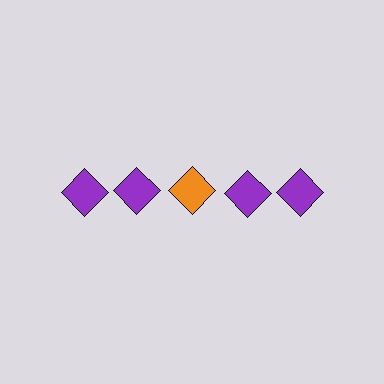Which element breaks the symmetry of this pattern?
The orange diamond in the top row, center column breaks the symmetry. All other shapes are purple diamonds.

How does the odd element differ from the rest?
It has a different color: orange instead of purple.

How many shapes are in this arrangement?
There are 5 shapes arranged in a grid pattern.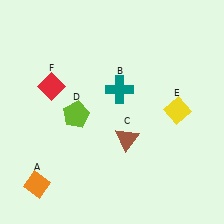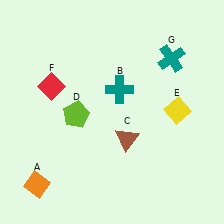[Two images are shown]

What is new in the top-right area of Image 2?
A teal cross (G) was added in the top-right area of Image 2.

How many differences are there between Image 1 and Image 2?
There is 1 difference between the two images.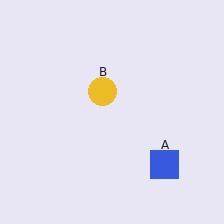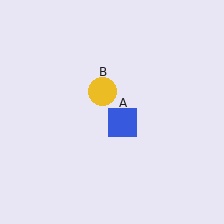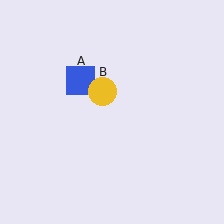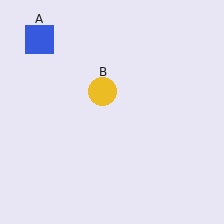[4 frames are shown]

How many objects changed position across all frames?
1 object changed position: blue square (object A).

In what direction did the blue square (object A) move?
The blue square (object A) moved up and to the left.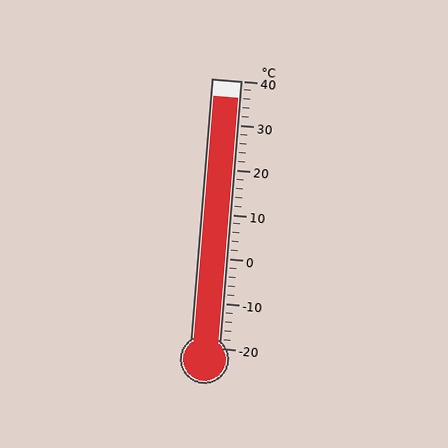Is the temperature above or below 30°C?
The temperature is above 30°C.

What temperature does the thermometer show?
The thermometer shows approximately 36°C.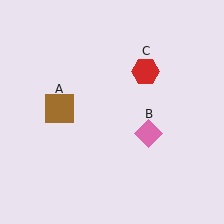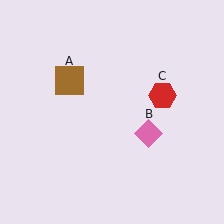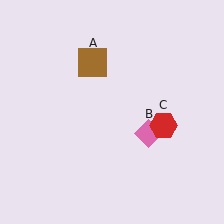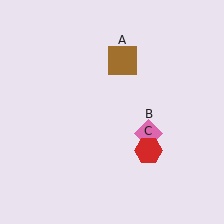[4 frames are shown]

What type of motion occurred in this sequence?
The brown square (object A), red hexagon (object C) rotated clockwise around the center of the scene.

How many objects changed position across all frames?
2 objects changed position: brown square (object A), red hexagon (object C).